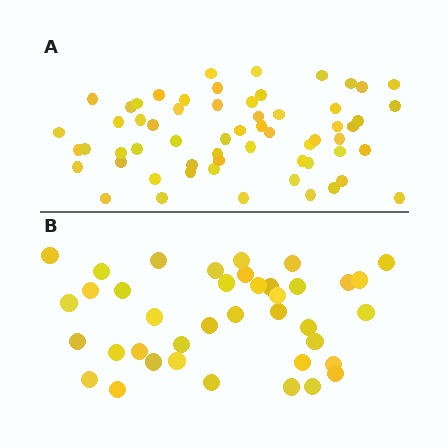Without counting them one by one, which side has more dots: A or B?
Region A (the top region) has more dots.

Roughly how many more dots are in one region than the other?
Region A has approximately 20 more dots than region B.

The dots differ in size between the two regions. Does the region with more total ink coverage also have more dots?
No. Region B has more total ink coverage because its dots are larger, but region A actually contains more individual dots. Total area can be misleading — the number of items is what matters here.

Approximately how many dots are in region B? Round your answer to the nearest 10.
About 40 dots. (The exact count is 39, which rounds to 40.)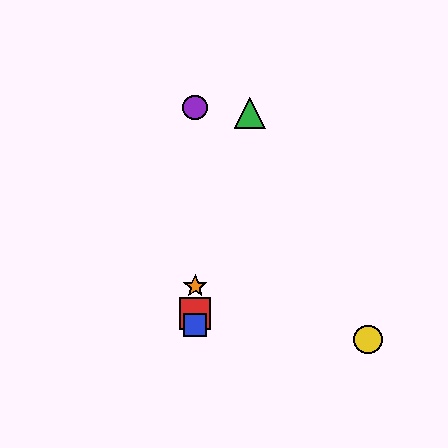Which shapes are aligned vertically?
The red square, the blue square, the purple circle, the orange star are aligned vertically.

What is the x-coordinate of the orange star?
The orange star is at x≈195.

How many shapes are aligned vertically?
4 shapes (the red square, the blue square, the purple circle, the orange star) are aligned vertically.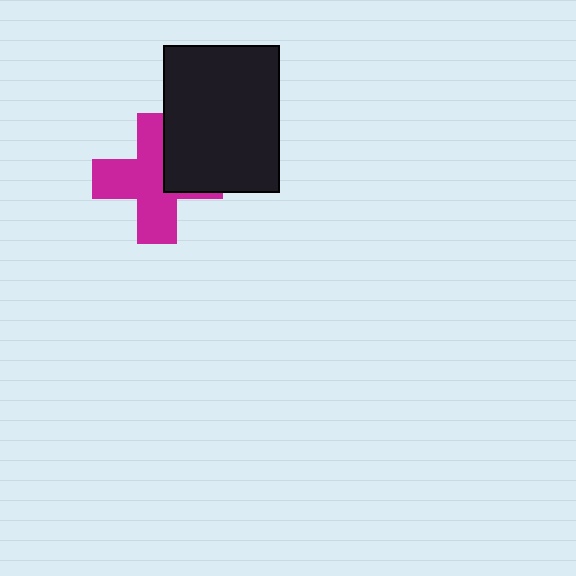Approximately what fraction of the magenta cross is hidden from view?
Roughly 30% of the magenta cross is hidden behind the black rectangle.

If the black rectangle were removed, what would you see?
You would see the complete magenta cross.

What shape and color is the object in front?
The object in front is a black rectangle.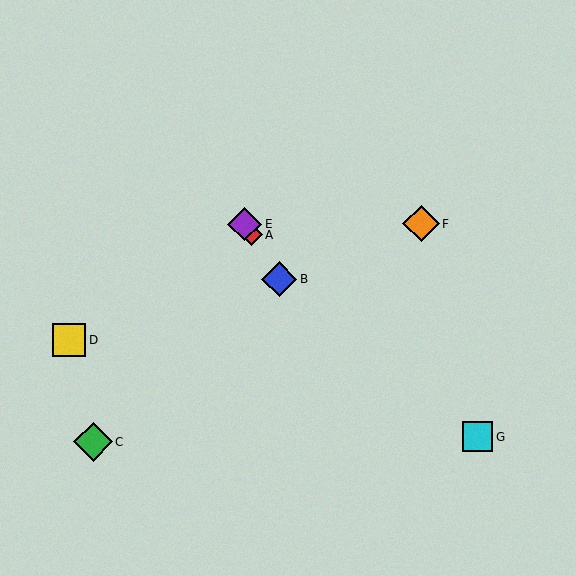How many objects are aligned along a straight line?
3 objects (A, B, E) are aligned along a straight line.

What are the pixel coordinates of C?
Object C is at (93, 442).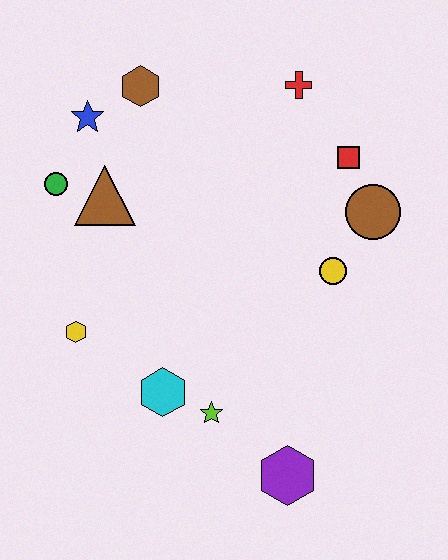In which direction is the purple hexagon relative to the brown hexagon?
The purple hexagon is below the brown hexagon.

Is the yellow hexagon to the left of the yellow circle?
Yes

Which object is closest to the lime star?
The cyan hexagon is closest to the lime star.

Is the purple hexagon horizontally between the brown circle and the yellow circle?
No